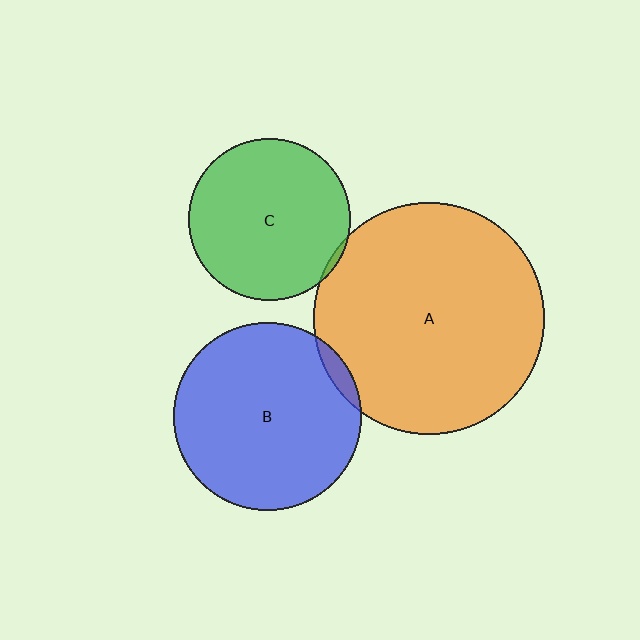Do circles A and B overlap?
Yes.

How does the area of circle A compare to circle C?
Approximately 2.0 times.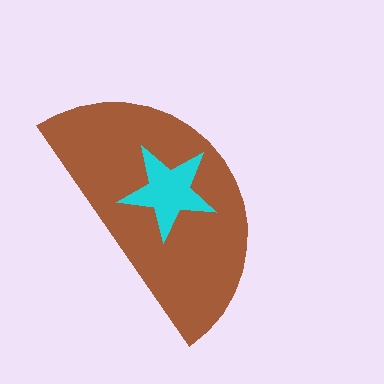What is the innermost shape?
The cyan star.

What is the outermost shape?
The brown semicircle.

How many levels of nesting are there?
2.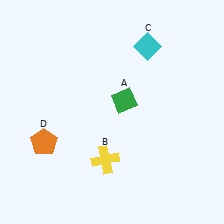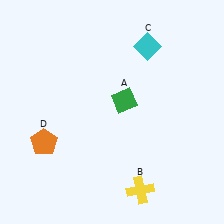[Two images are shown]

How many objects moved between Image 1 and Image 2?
1 object moved between the two images.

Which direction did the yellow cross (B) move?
The yellow cross (B) moved right.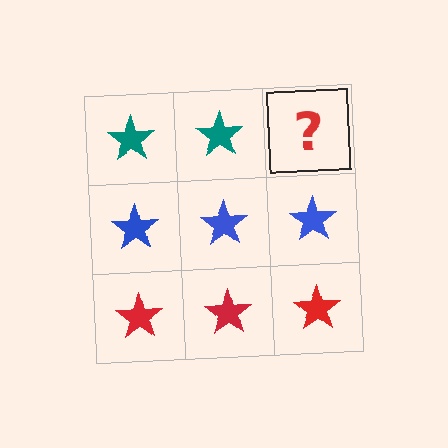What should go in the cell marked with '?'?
The missing cell should contain a teal star.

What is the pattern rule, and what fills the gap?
The rule is that each row has a consistent color. The gap should be filled with a teal star.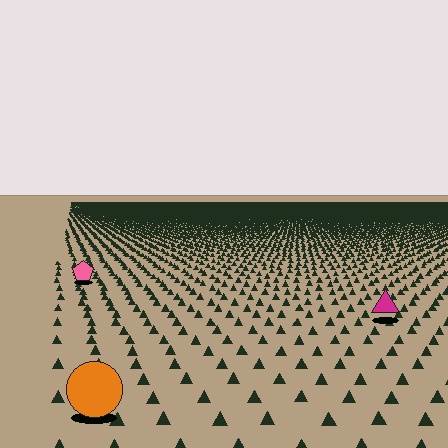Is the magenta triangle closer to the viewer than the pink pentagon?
Yes. The magenta triangle is closer — you can tell from the texture gradient: the ground texture is coarser near it.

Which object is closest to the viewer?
The orange circle is closest. The texture marks near it are larger and more spread out.